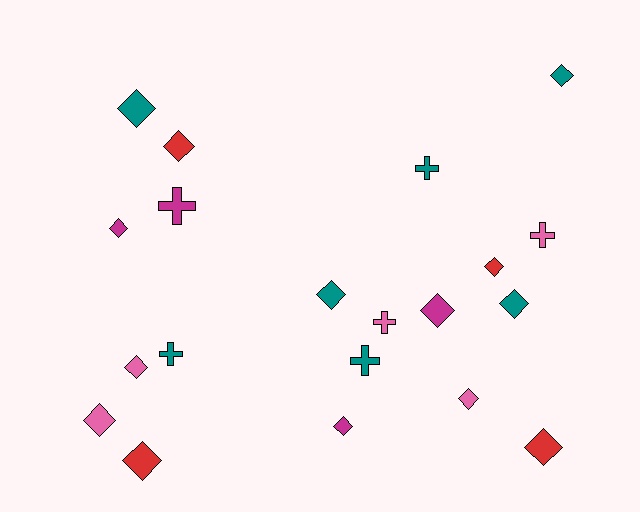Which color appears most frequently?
Teal, with 7 objects.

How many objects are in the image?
There are 20 objects.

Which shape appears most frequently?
Diamond, with 14 objects.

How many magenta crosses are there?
There is 1 magenta cross.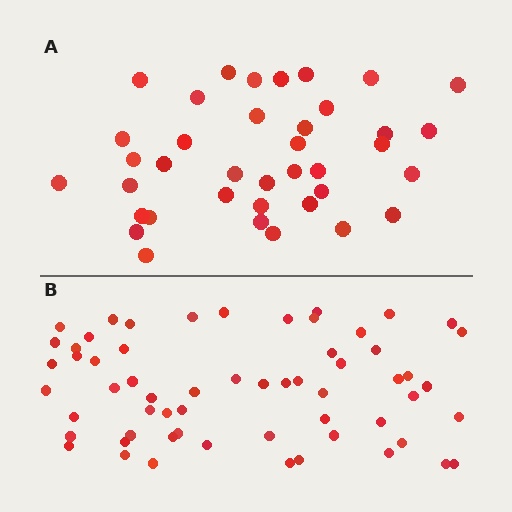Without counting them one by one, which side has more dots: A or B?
Region B (the bottom region) has more dots.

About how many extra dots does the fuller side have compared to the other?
Region B has approximately 20 more dots than region A.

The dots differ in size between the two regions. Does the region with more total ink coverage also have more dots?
No. Region A has more total ink coverage because its dots are larger, but region B actually contains more individual dots. Total area can be misleading — the number of items is what matters here.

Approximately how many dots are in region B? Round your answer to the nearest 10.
About 60 dots.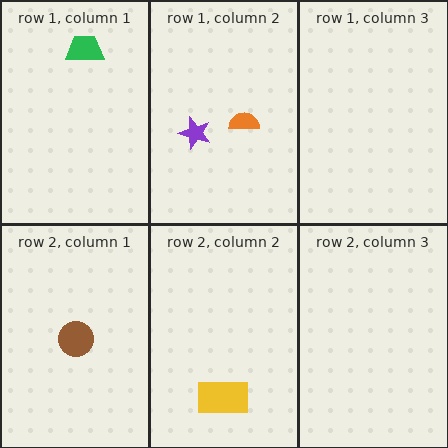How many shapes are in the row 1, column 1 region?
1.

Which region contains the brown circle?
The row 2, column 1 region.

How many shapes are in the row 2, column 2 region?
1.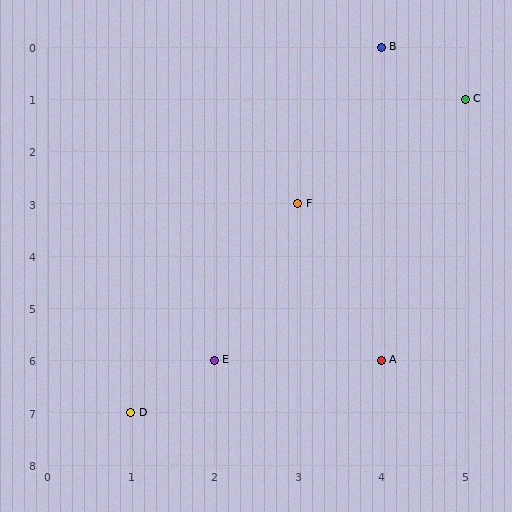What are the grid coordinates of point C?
Point C is at grid coordinates (5, 1).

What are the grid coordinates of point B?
Point B is at grid coordinates (4, 0).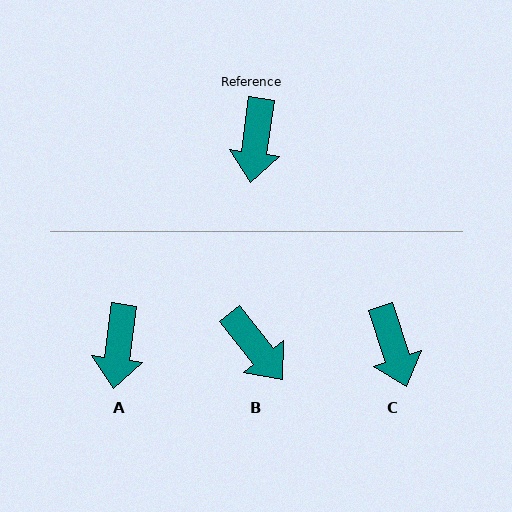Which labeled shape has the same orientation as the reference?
A.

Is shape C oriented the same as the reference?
No, it is off by about 26 degrees.